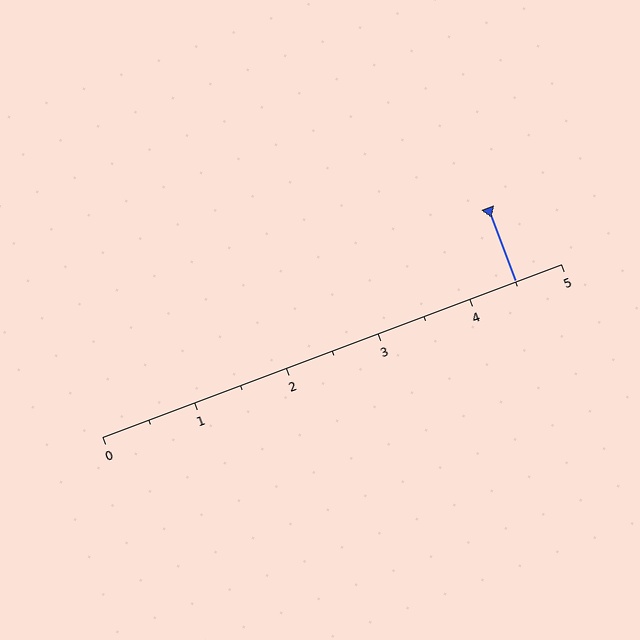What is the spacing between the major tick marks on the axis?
The major ticks are spaced 1 apart.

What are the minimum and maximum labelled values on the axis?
The axis runs from 0 to 5.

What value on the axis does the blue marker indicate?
The marker indicates approximately 4.5.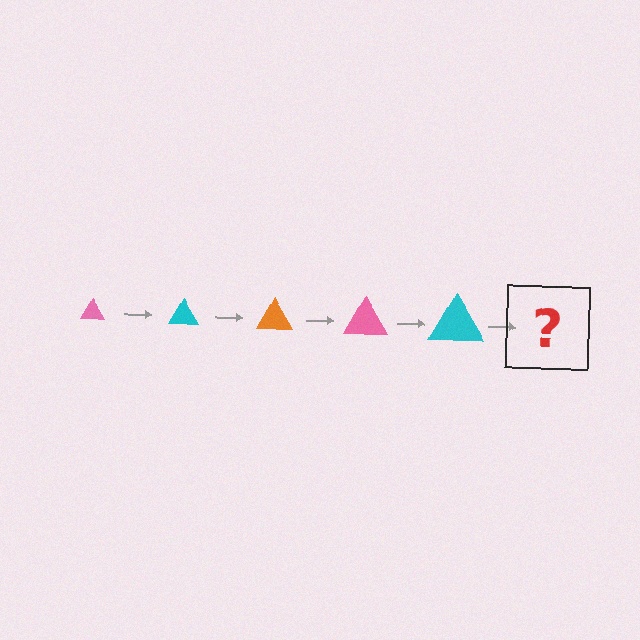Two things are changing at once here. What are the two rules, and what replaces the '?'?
The two rules are that the triangle grows larger each step and the color cycles through pink, cyan, and orange. The '?' should be an orange triangle, larger than the previous one.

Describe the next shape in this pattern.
It should be an orange triangle, larger than the previous one.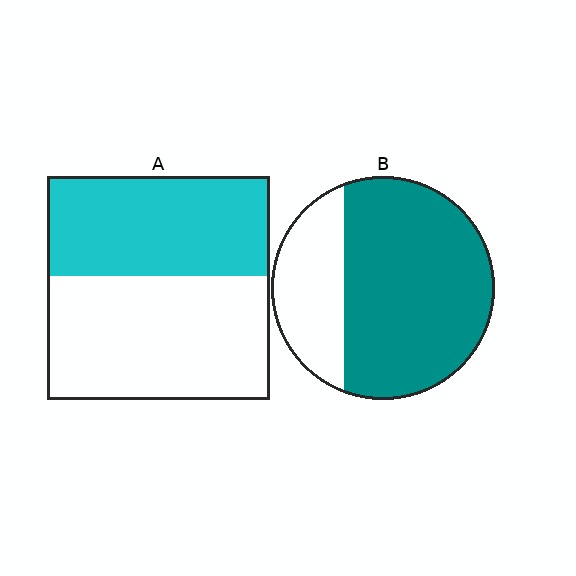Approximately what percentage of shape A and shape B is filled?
A is approximately 45% and B is approximately 70%.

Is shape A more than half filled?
No.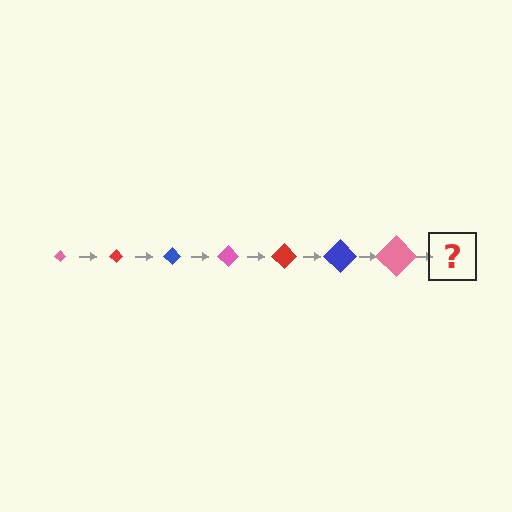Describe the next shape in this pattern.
It should be a red diamond, larger than the previous one.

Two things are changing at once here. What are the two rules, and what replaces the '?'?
The two rules are that the diamond grows larger each step and the color cycles through pink, red, and blue. The '?' should be a red diamond, larger than the previous one.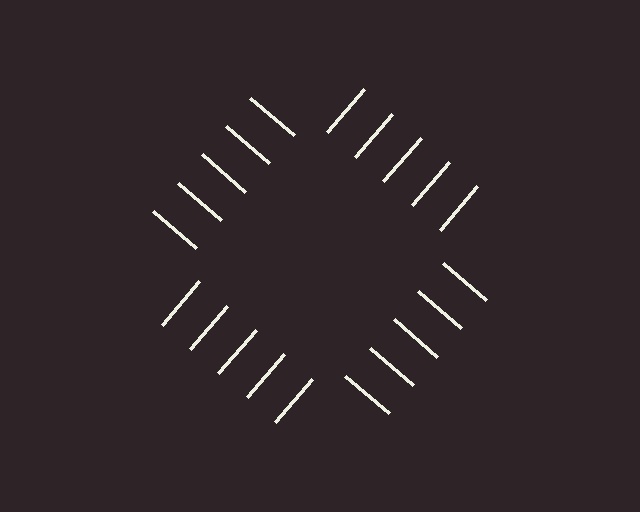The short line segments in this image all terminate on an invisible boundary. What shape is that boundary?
An illusory square — the line segments terminate on its edges but no continuous stroke is drawn.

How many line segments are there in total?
20 — 5 along each of the 4 edges.